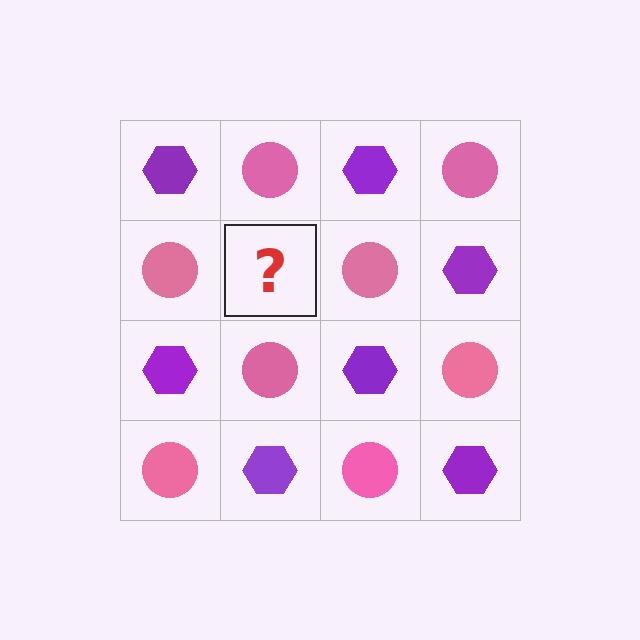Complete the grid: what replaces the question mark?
The question mark should be replaced with a purple hexagon.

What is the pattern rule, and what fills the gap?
The rule is that it alternates purple hexagon and pink circle in a checkerboard pattern. The gap should be filled with a purple hexagon.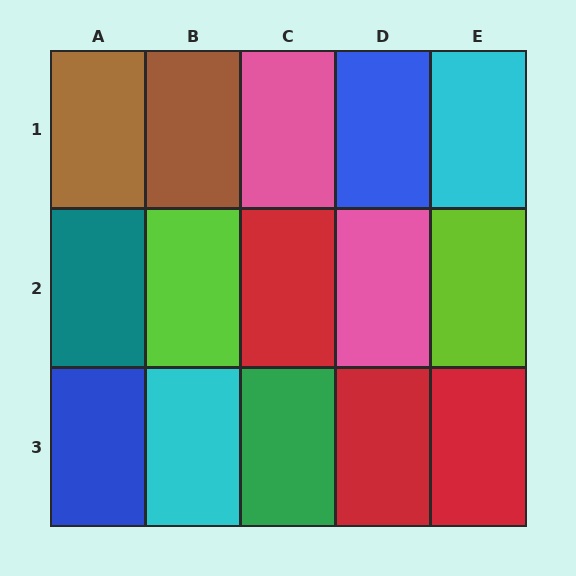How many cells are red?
3 cells are red.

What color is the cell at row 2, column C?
Red.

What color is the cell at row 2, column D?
Pink.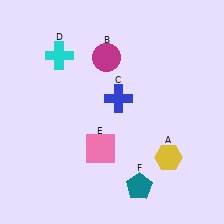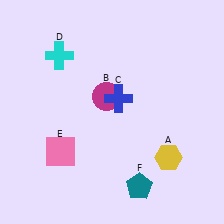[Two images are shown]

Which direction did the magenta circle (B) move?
The magenta circle (B) moved down.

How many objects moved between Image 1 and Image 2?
2 objects moved between the two images.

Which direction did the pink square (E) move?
The pink square (E) moved left.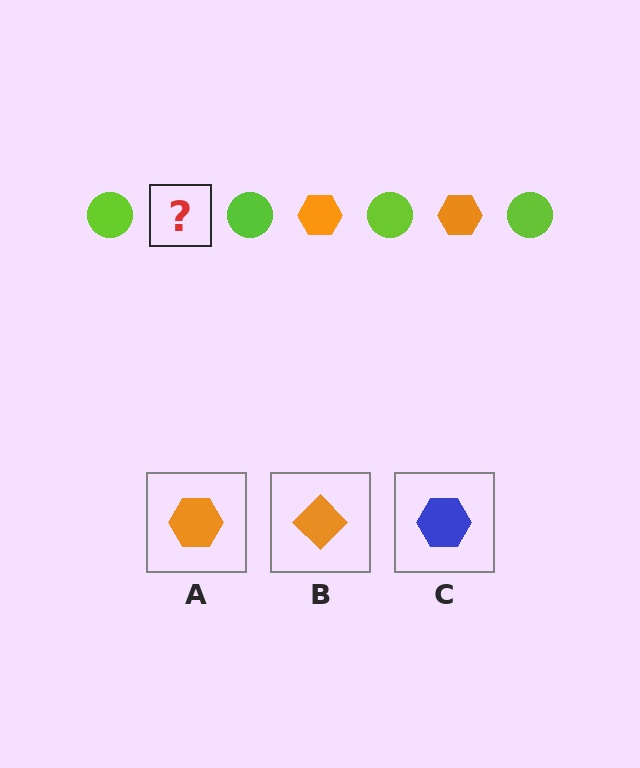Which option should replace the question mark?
Option A.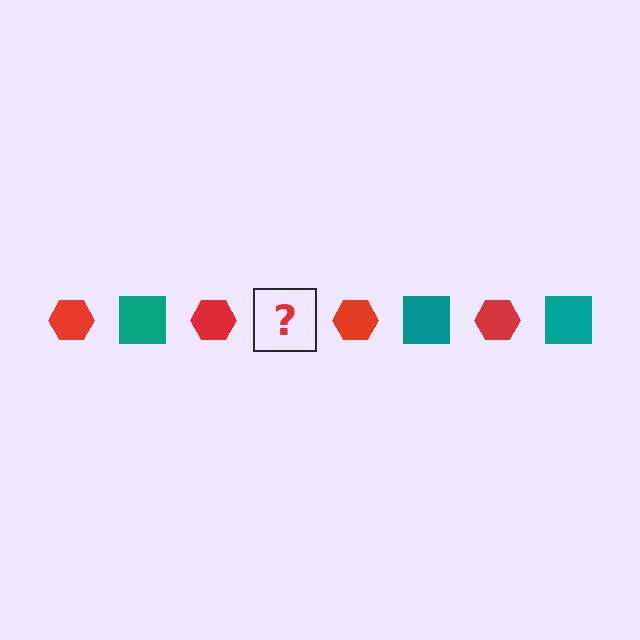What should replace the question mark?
The question mark should be replaced with a teal square.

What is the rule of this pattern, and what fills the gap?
The rule is that the pattern alternates between red hexagon and teal square. The gap should be filled with a teal square.